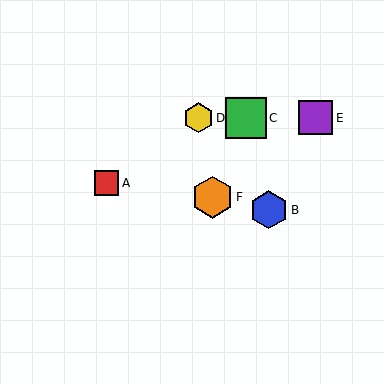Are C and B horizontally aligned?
No, C is at y≈118 and B is at y≈210.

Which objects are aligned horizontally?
Objects C, D, E are aligned horizontally.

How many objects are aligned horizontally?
3 objects (C, D, E) are aligned horizontally.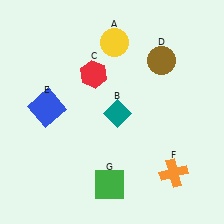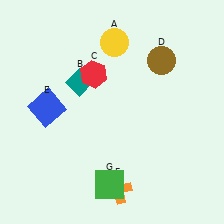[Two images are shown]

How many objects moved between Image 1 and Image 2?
2 objects moved between the two images.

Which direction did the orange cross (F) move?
The orange cross (F) moved left.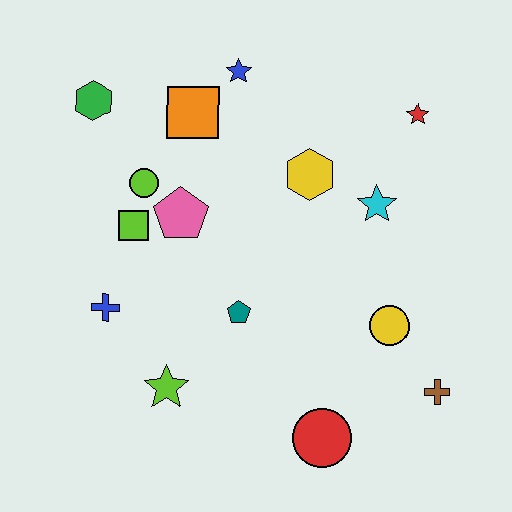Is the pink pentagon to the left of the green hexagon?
No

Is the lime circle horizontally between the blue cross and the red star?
Yes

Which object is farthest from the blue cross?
The red star is farthest from the blue cross.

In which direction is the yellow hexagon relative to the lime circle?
The yellow hexagon is to the right of the lime circle.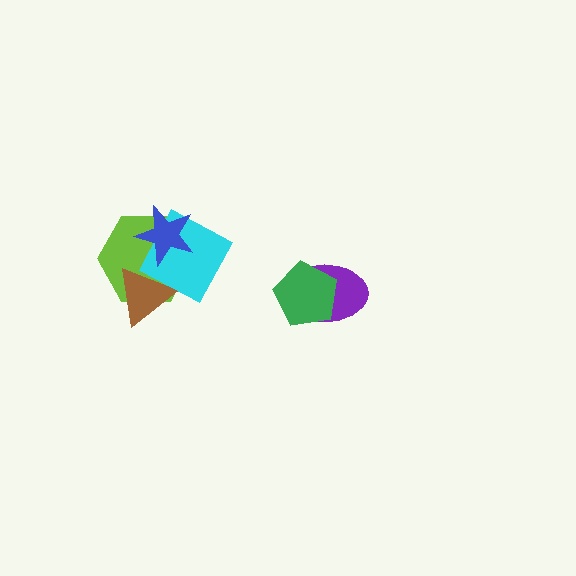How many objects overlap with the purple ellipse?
1 object overlaps with the purple ellipse.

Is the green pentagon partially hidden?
No, no other shape covers it.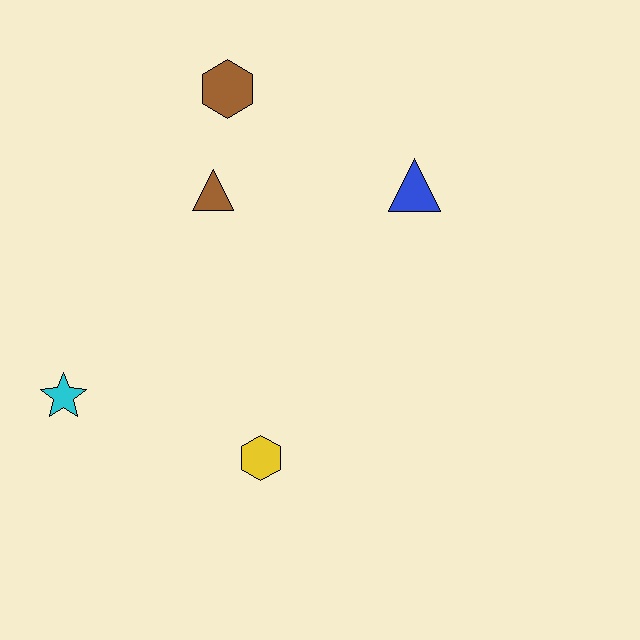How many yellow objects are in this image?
There is 1 yellow object.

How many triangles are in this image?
There are 2 triangles.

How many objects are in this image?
There are 5 objects.